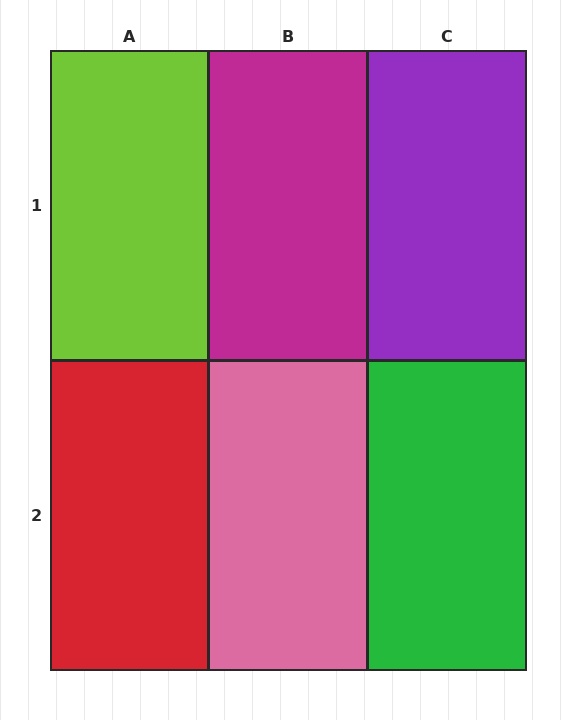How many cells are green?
1 cell is green.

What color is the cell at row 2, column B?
Pink.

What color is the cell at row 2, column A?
Red.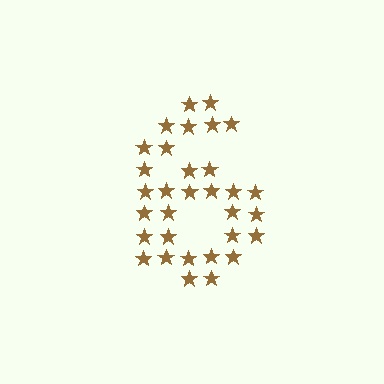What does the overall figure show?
The overall figure shows the digit 6.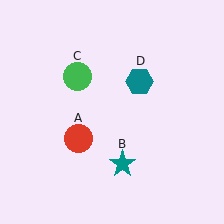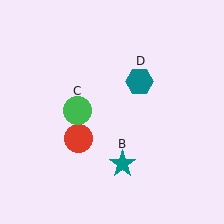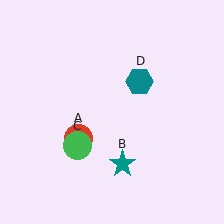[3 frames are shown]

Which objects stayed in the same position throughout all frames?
Red circle (object A) and teal star (object B) and teal hexagon (object D) remained stationary.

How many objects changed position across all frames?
1 object changed position: green circle (object C).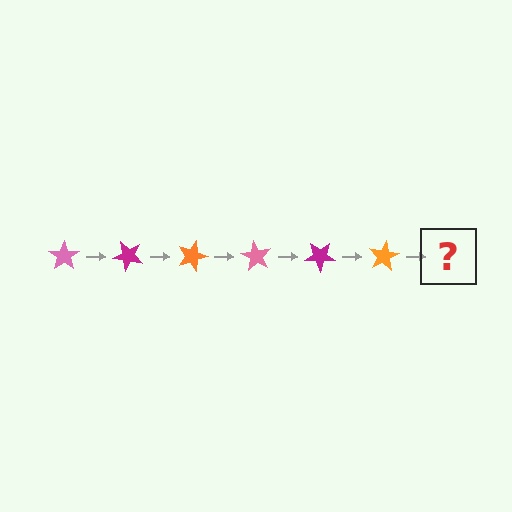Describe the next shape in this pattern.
It should be a pink star, rotated 270 degrees from the start.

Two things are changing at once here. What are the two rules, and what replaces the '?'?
The two rules are that it rotates 45 degrees each step and the color cycles through pink, magenta, and orange. The '?' should be a pink star, rotated 270 degrees from the start.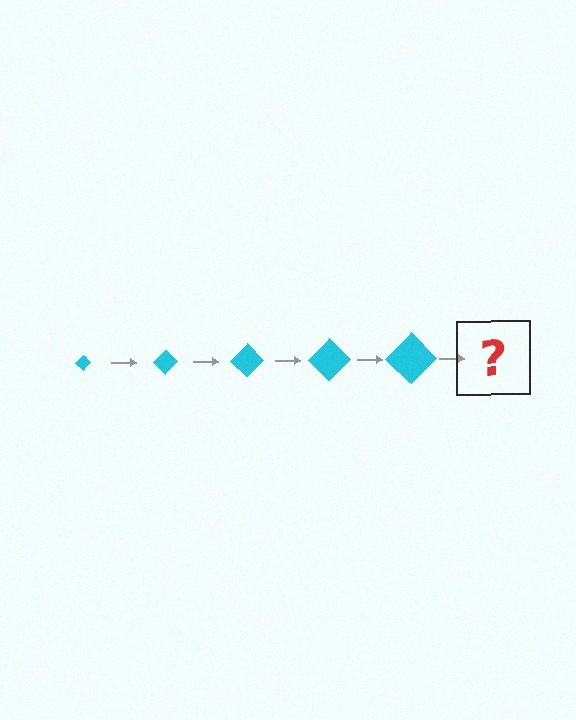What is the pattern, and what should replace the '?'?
The pattern is that the diamond gets progressively larger each step. The '?' should be a cyan diamond, larger than the previous one.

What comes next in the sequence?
The next element should be a cyan diamond, larger than the previous one.